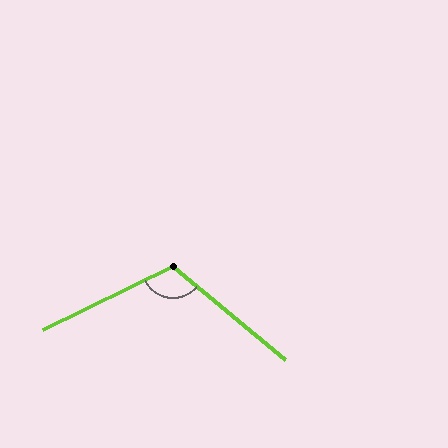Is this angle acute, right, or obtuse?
It is obtuse.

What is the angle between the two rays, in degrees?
Approximately 114 degrees.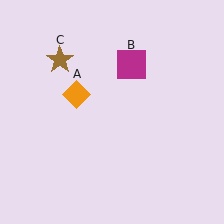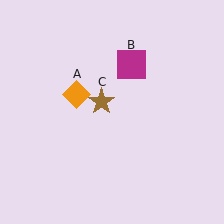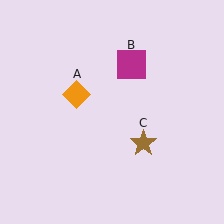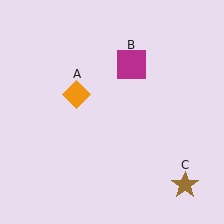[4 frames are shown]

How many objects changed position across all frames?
1 object changed position: brown star (object C).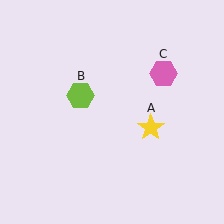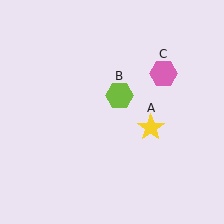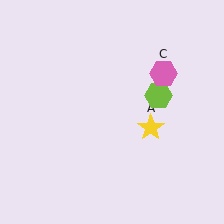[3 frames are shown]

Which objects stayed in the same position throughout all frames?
Yellow star (object A) and pink hexagon (object C) remained stationary.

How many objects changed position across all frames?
1 object changed position: lime hexagon (object B).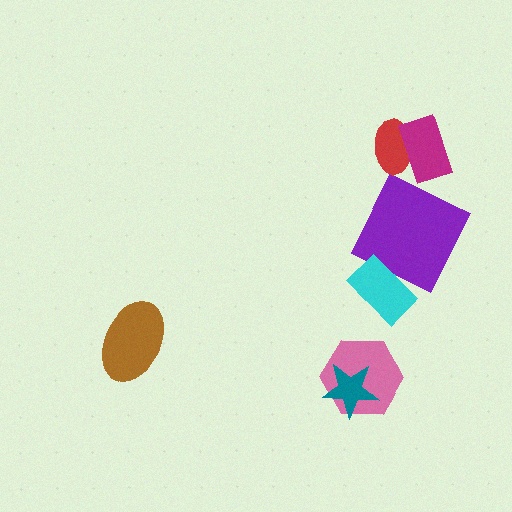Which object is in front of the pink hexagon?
The teal star is in front of the pink hexagon.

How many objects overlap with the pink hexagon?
1 object overlaps with the pink hexagon.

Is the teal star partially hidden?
No, no other shape covers it.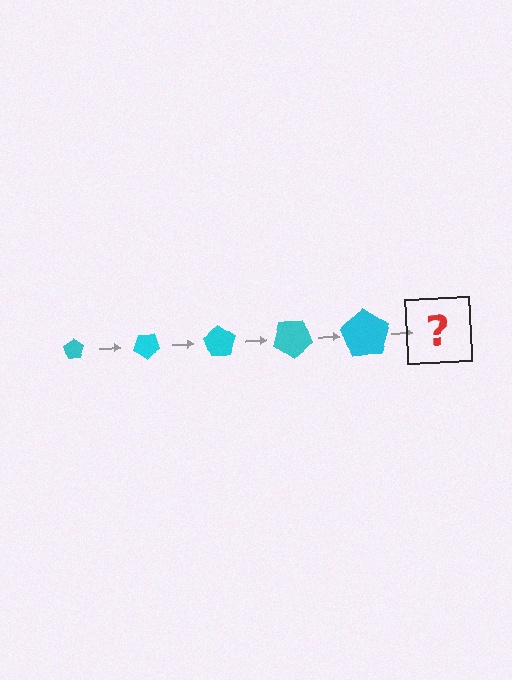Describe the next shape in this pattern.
It should be a pentagon, larger than the previous one and rotated 175 degrees from the start.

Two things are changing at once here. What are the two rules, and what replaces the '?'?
The two rules are that the pentagon grows larger each step and it rotates 35 degrees each step. The '?' should be a pentagon, larger than the previous one and rotated 175 degrees from the start.